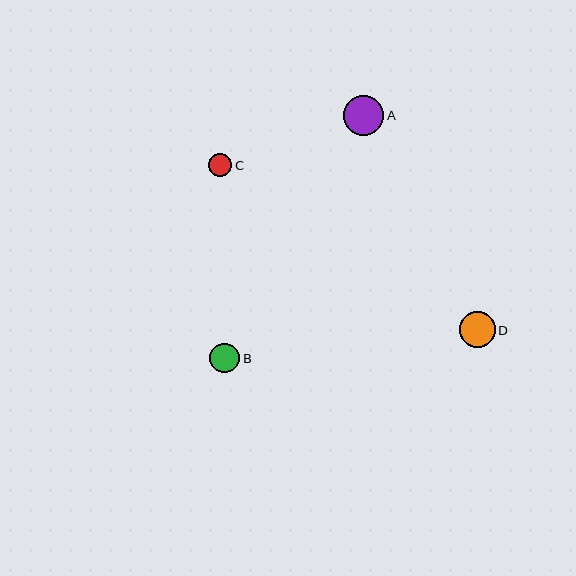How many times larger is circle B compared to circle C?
Circle B is approximately 1.3 times the size of circle C.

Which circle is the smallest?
Circle C is the smallest with a size of approximately 23 pixels.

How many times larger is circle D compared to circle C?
Circle D is approximately 1.5 times the size of circle C.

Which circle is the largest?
Circle A is the largest with a size of approximately 41 pixels.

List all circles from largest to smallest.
From largest to smallest: A, D, B, C.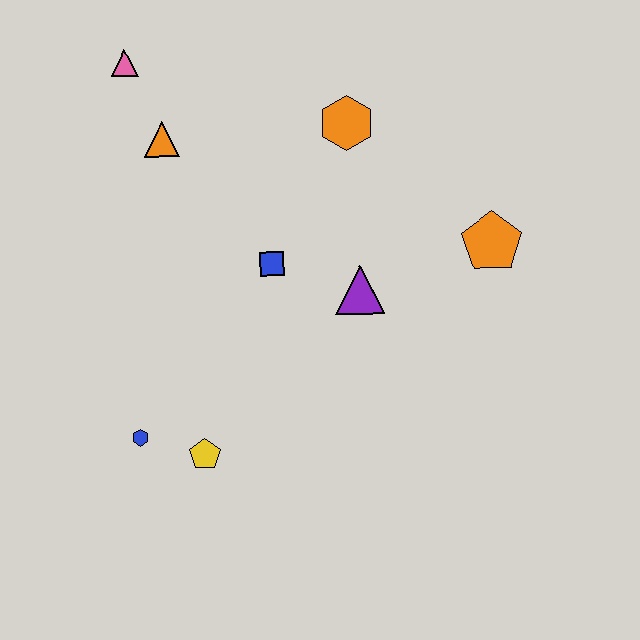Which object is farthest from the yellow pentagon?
The pink triangle is farthest from the yellow pentagon.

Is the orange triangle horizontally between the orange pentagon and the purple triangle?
No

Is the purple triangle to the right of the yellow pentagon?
Yes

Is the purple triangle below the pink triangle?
Yes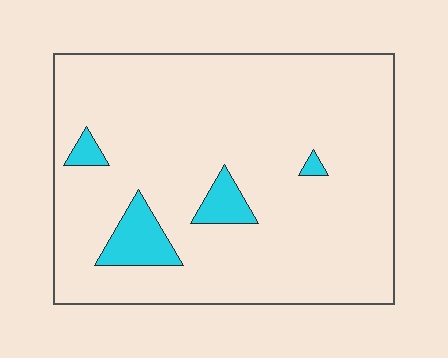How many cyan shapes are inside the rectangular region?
4.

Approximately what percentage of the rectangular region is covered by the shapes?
Approximately 10%.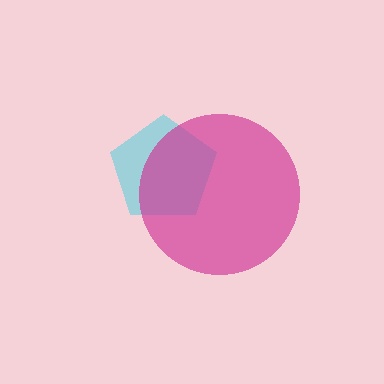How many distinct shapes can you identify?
There are 2 distinct shapes: a cyan pentagon, a magenta circle.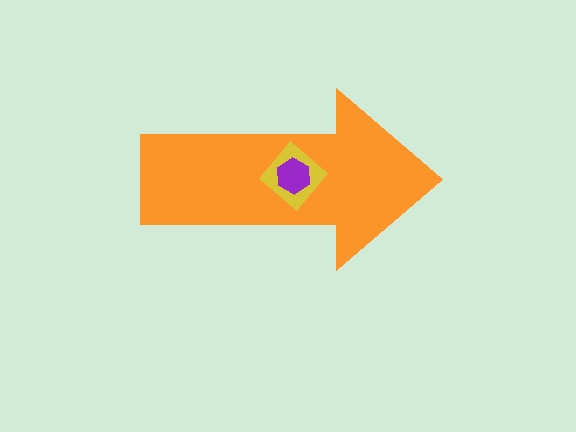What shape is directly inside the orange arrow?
The yellow diamond.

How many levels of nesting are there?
3.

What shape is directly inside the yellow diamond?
The purple hexagon.